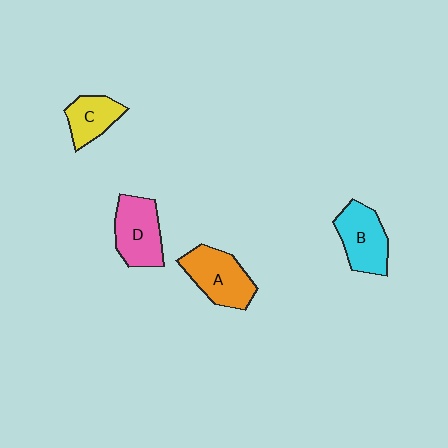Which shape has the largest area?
Shape A (orange).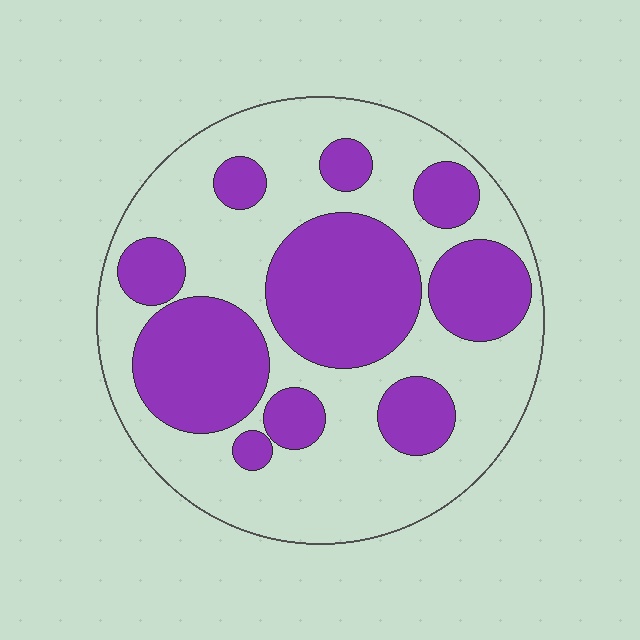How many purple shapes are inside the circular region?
10.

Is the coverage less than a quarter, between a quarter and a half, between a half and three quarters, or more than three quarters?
Between a quarter and a half.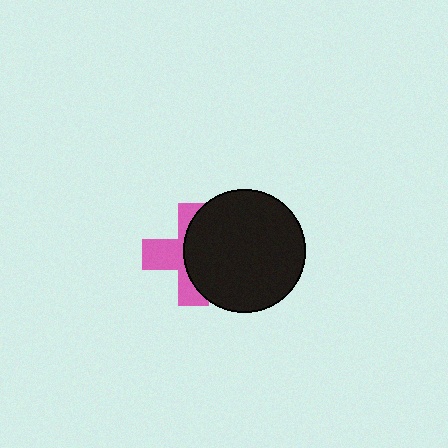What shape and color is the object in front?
The object in front is a black circle.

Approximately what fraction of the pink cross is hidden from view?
Roughly 55% of the pink cross is hidden behind the black circle.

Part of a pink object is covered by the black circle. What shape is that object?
It is a cross.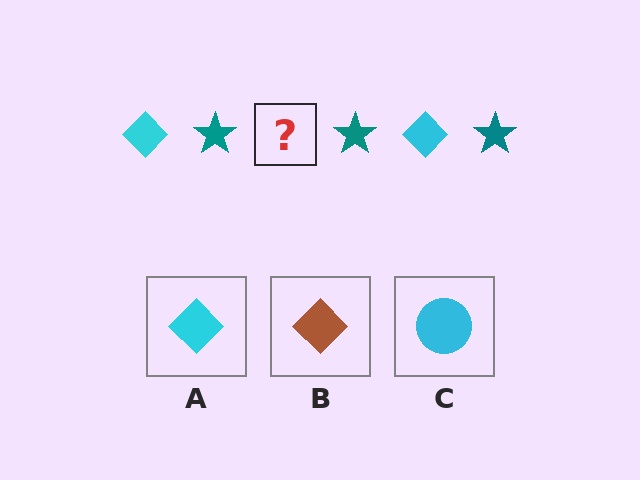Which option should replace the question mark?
Option A.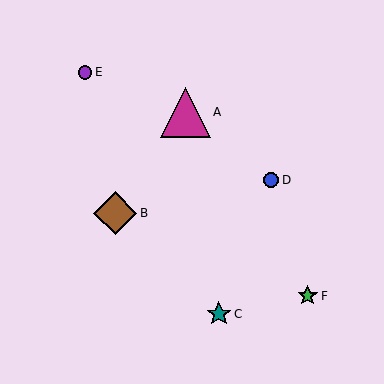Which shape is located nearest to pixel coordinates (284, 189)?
The blue circle (labeled D) at (271, 180) is nearest to that location.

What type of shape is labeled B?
Shape B is a brown diamond.